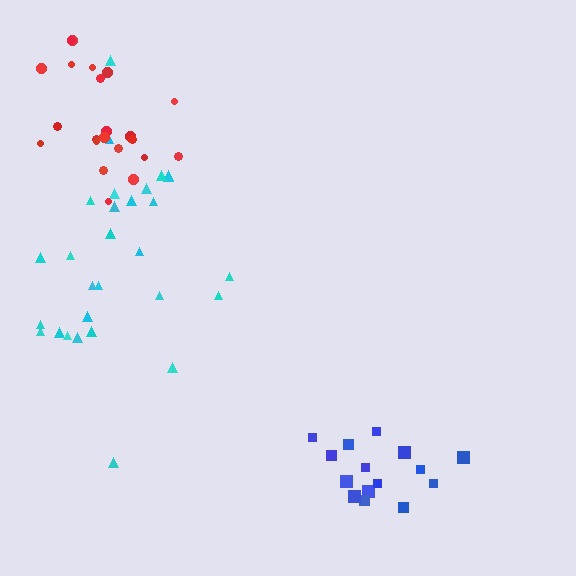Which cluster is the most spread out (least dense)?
Cyan.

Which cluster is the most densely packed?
Red.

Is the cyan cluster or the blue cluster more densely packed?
Blue.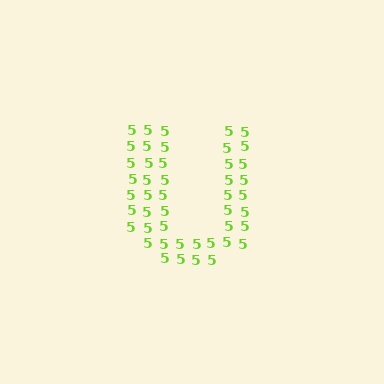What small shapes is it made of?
It is made of small digit 5's.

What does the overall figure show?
The overall figure shows the letter U.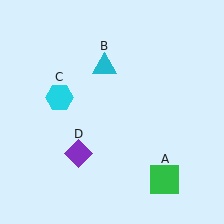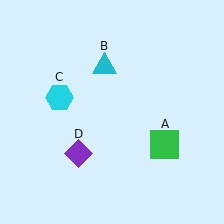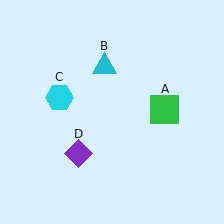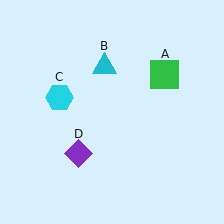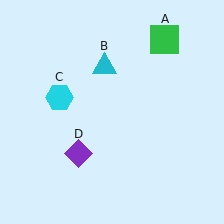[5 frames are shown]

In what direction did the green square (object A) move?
The green square (object A) moved up.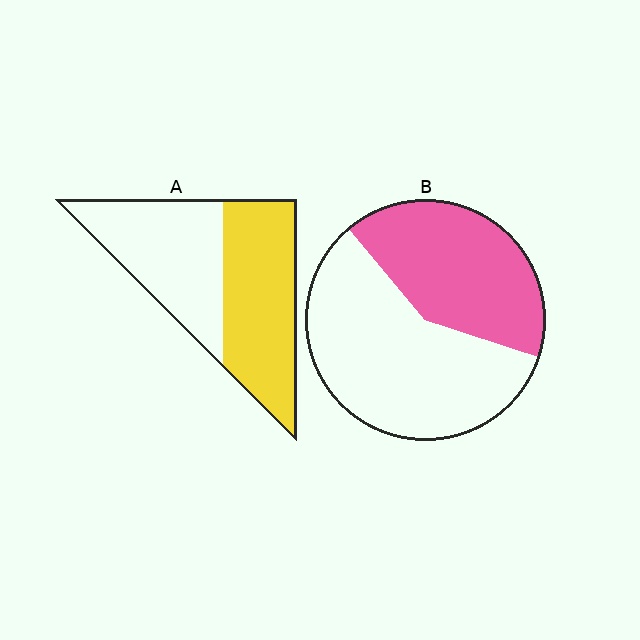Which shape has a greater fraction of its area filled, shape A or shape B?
Shape A.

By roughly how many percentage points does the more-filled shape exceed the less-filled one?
By roughly 10 percentage points (A over B).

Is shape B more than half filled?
No.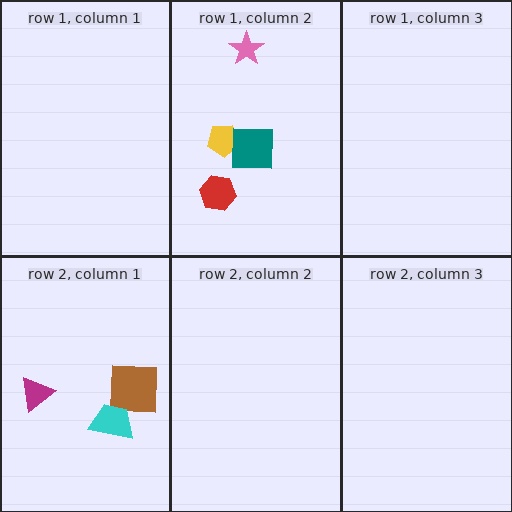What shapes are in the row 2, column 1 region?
The brown square, the cyan trapezoid, the magenta triangle.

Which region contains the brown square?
The row 2, column 1 region.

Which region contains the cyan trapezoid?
The row 2, column 1 region.